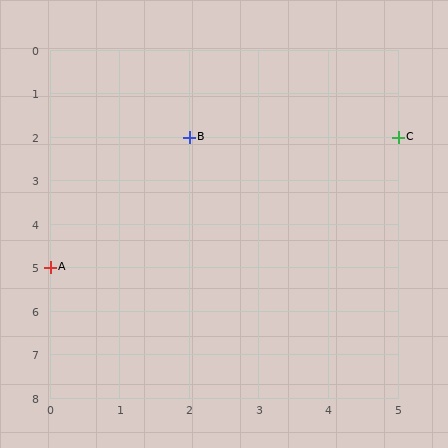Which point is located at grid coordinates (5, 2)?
Point C is at (5, 2).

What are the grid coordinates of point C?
Point C is at grid coordinates (5, 2).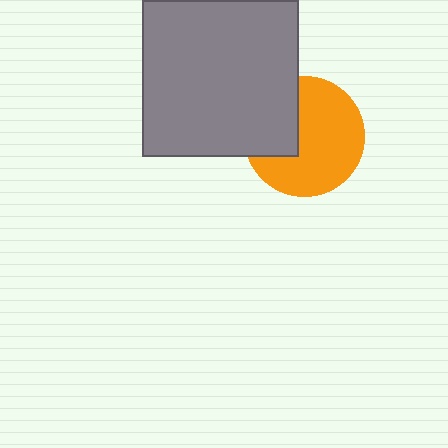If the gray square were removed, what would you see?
You would see the complete orange circle.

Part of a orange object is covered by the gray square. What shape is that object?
It is a circle.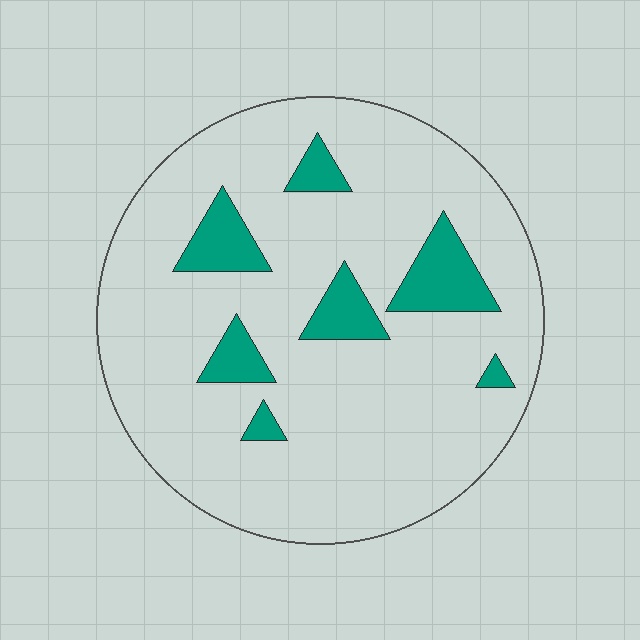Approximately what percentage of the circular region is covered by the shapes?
Approximately 15%.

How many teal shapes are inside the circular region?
7.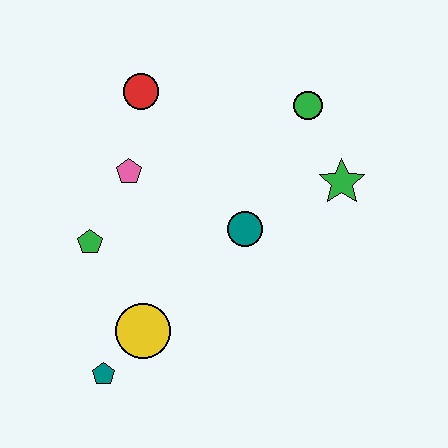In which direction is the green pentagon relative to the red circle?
The green pentagon is below the red circle.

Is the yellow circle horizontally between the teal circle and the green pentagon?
Yes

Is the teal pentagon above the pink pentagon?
No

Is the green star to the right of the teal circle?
Yes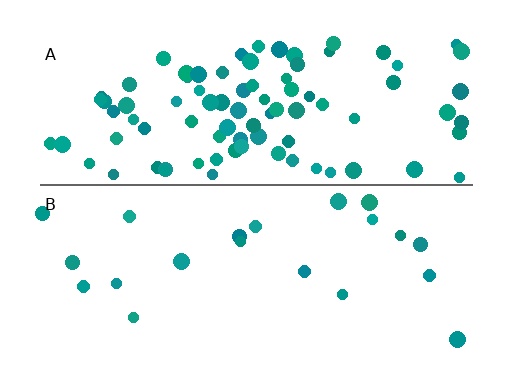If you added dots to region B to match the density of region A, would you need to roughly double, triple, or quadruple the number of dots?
Approximately quadruple.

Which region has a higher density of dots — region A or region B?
A (the top).